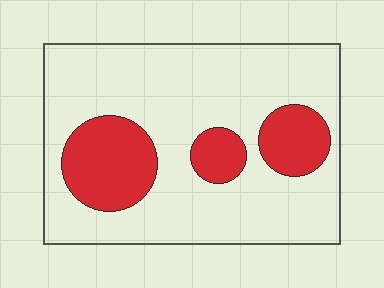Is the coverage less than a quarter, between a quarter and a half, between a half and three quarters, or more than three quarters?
Less than a quarter.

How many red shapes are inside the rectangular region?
3.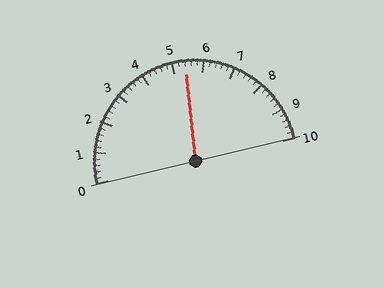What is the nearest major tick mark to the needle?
The nearest major tick mark is 5.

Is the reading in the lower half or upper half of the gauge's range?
The reading is in the upper half of the range (0 to 10).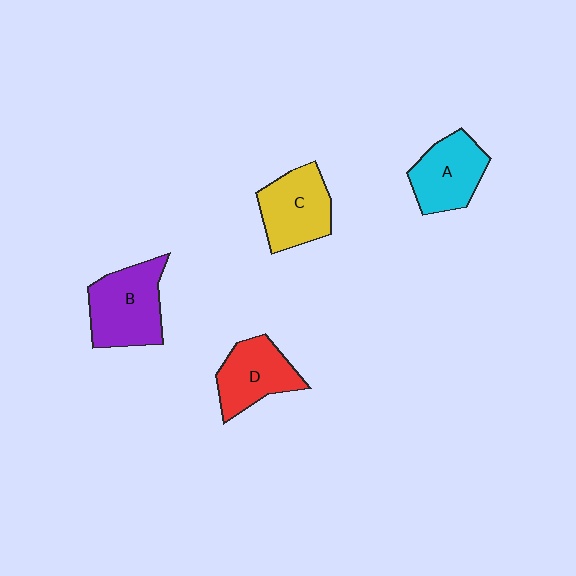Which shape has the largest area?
Shape B (purple).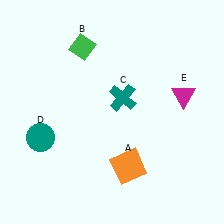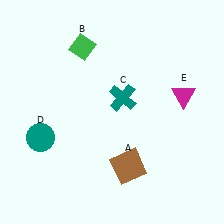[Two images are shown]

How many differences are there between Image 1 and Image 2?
There is 1 difference between the two images.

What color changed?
The square (A) changed from orange in Image 1 to brown in Image 2.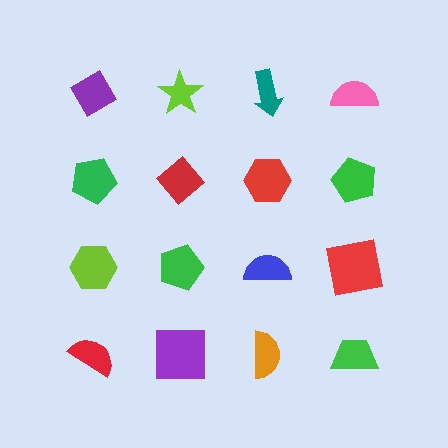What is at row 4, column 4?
A green trapezoid.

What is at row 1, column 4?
A pink semicircle.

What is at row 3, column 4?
A red square.